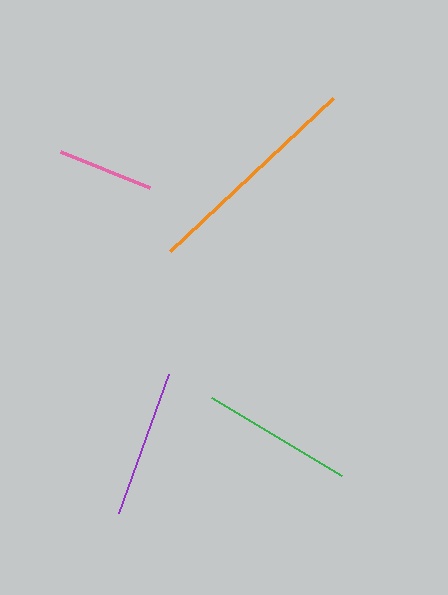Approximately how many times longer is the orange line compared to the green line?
The orange line is approximately 1.5 times the length of the green line.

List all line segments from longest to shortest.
From longest to shortest: orange, green, purple, pink.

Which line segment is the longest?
The orange line is the longest at approximately 224 pixels.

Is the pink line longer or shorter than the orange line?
The orange line is longer than the pink line.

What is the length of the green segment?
The green segment is approximately 152 pixels long.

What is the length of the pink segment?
The pink segment is approximately 96 pixels long.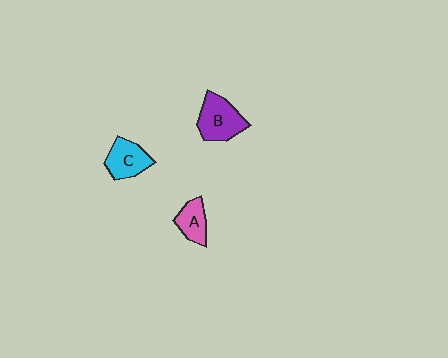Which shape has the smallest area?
Shape A (pink).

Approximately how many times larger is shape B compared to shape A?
Approximately 1.6 times.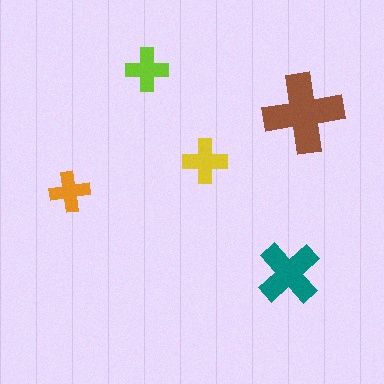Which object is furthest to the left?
The orange cross is leftmost.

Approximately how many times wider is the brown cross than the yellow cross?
About 2 times wider.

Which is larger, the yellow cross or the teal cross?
The teal one.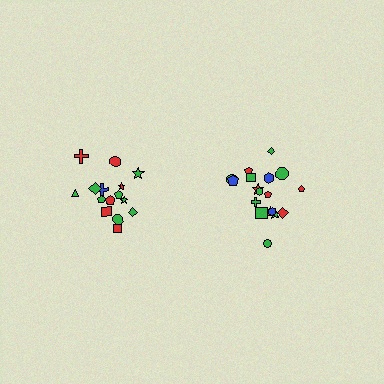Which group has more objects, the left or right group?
The right group.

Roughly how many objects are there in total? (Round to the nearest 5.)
Roughly 35 objects in total.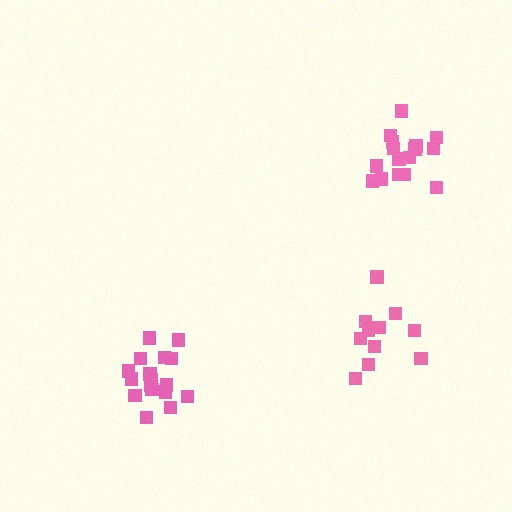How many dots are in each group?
Group 1: 17 dots, Group 2: 11 dots, Group 3: 16 dots (44 total).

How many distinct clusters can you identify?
There are 3 distinct clusters.